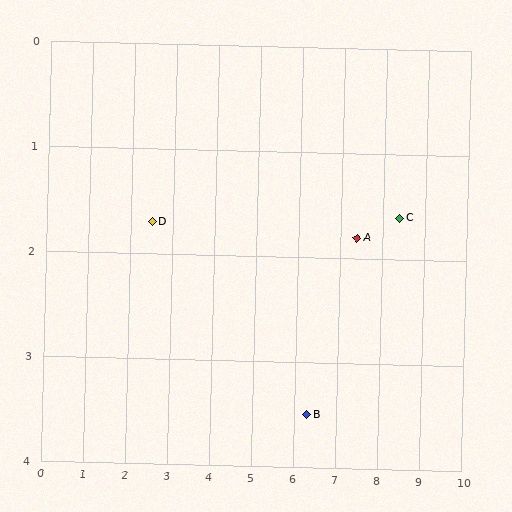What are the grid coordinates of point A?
Point A is at approximately (7.4, 1.8).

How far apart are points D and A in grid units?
Points D and A are about 4.9 grid units apart.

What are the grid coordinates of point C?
Point C is at approximately (8.4, 1.6).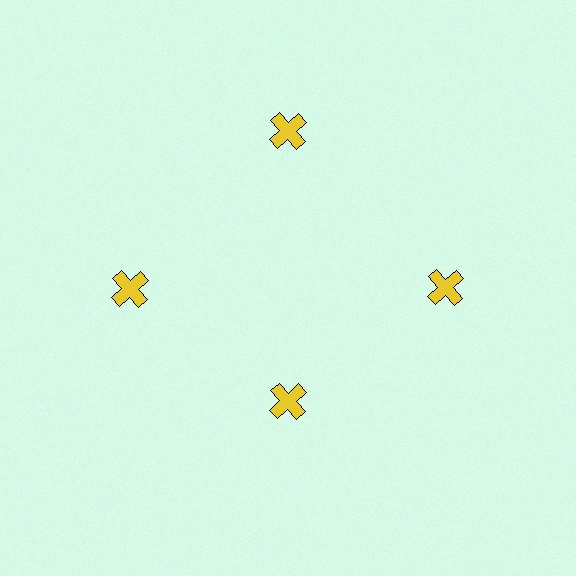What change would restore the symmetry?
The symmetry would be restored by moving it outward, back onto the ring so that all 4 crosses sit at equal angles and equal distance from the center.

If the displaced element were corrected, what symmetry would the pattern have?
It would have 4-fold rotational symmetry — the pattern would map onto itself every 90 degrees.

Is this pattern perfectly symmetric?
No. The 4 yellow crosses are arranged in a ring, but one element near the 6 o'clock position is pulled inward toward the center, breaking the 4-fold rotational symmetry.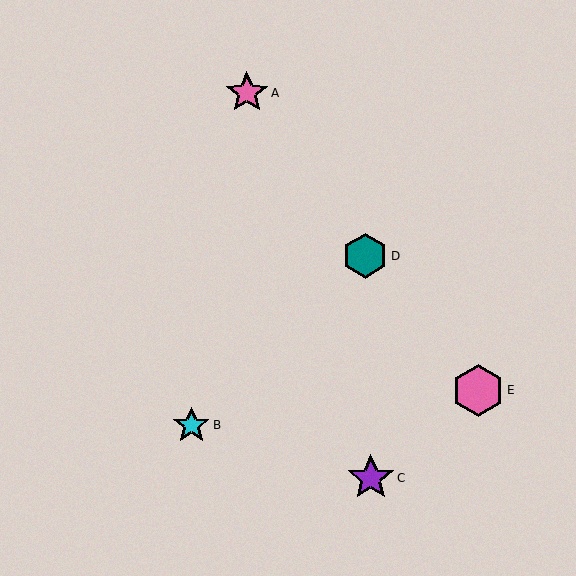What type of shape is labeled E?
Shape E is a pink hexagon.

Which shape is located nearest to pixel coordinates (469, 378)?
The pink hexagon (labeled E) at (478, 390) is nearest to that location.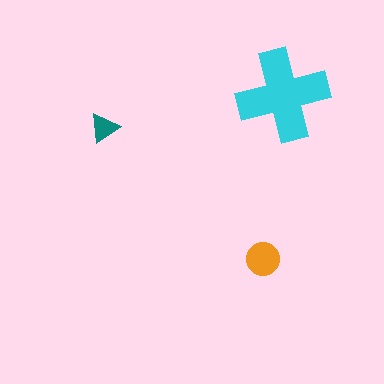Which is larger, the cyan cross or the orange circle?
The cyan cross.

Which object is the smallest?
The teal triangle.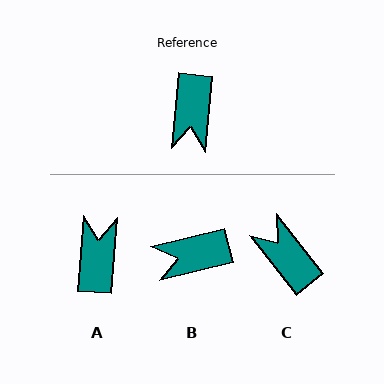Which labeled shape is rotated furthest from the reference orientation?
A, about 179 degrees away.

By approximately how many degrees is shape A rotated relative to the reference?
Approximately 179 degrees clockwise.